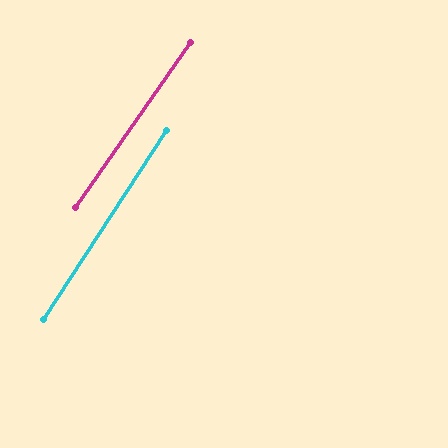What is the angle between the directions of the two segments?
Approximately 2 degrees.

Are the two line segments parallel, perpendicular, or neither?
Parallel — their directions differ by only 1.8°.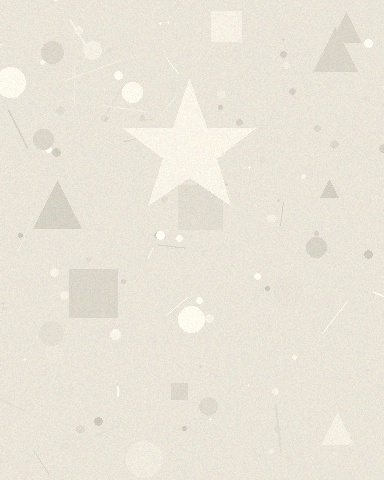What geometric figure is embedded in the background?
A star is embedded in the background.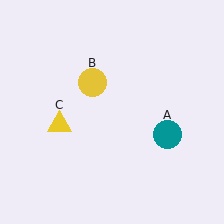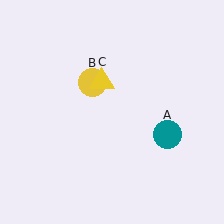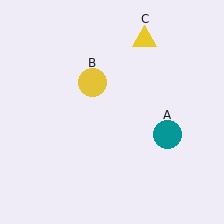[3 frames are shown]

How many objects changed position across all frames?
1 object changed position: yellow triangle (object C).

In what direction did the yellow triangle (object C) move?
The yellow triangle (object C) moved up and to the right.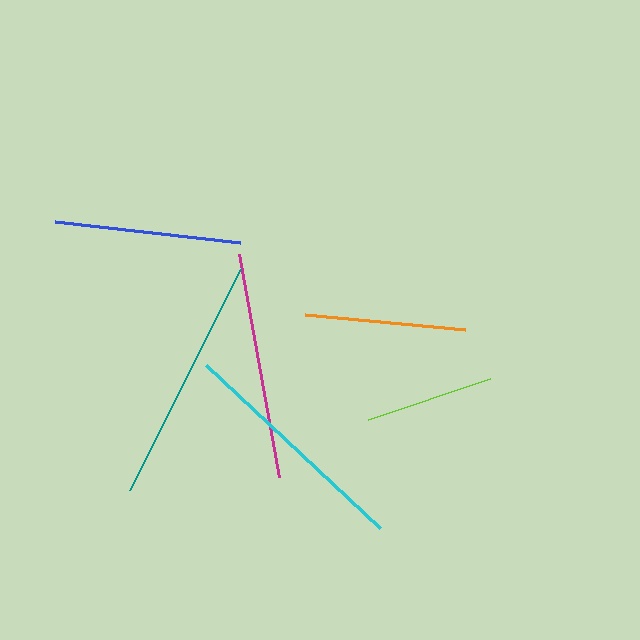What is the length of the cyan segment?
The cyan segment is approximately 238 pixels long.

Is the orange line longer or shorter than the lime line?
The orange line is longer than the lime line.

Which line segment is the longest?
The teal line is the longest at approximately 247 pixels.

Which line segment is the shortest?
The lime line is the shortest at approximately 128 pixels.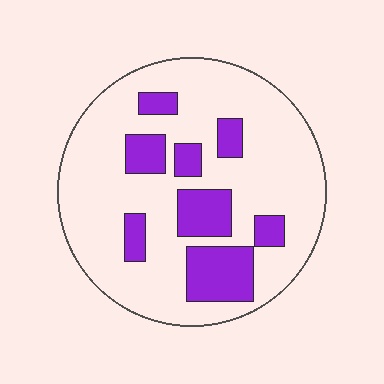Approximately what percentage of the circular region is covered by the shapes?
Approximately 25%.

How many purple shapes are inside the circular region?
8.